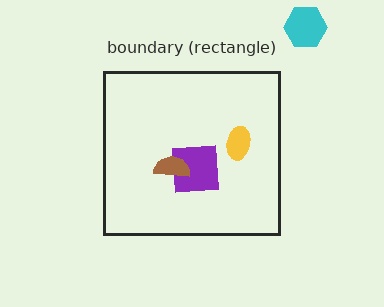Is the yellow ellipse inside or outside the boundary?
Inside.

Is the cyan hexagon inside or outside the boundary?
Outside.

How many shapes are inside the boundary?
3 inside, 1 outside.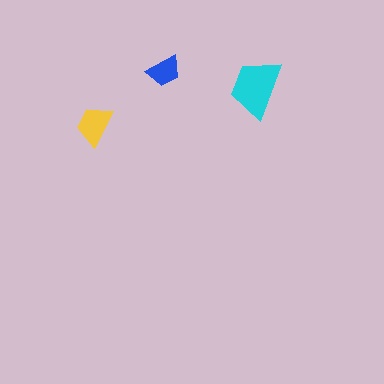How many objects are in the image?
There are 3 objects in the image.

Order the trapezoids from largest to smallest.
the cyan one, the yellow one, the blue one.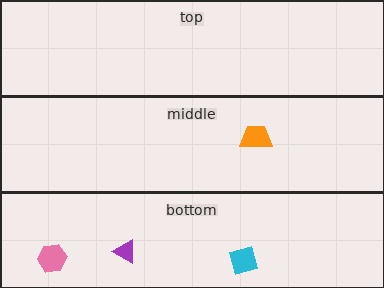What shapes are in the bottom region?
The purple triangle, the pink hexagon, the cyan square.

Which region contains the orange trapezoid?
The middle region.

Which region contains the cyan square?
The bottom region.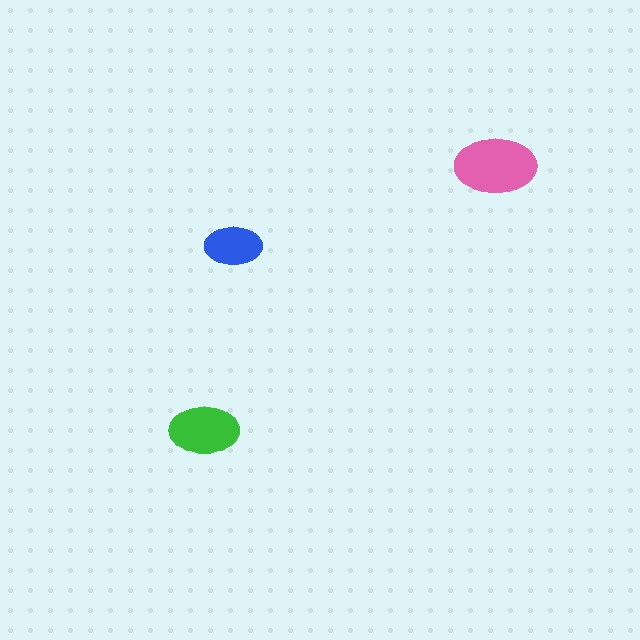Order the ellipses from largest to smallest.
the pink one, the green one, the blue one.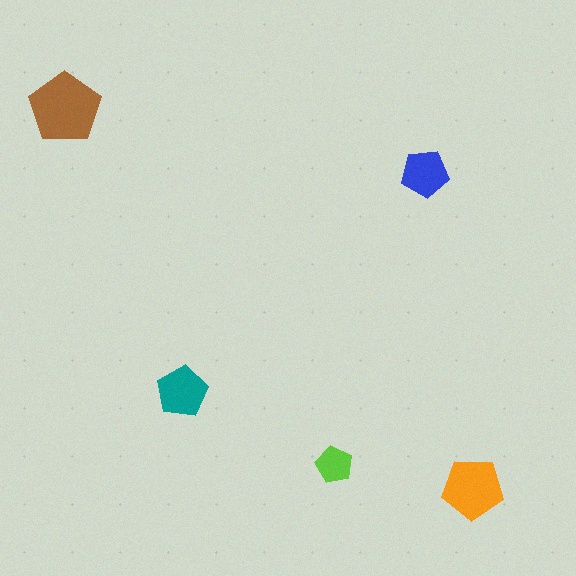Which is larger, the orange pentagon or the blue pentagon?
The orange one.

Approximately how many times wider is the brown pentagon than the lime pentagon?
About 2 times wider.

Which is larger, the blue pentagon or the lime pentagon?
The blue one.